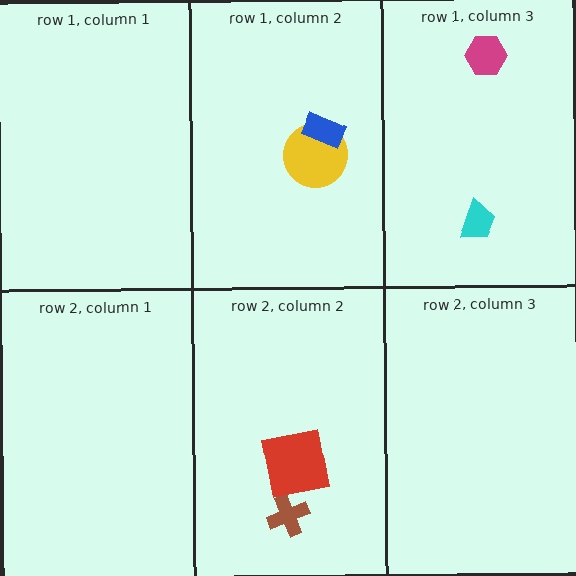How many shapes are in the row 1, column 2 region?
2.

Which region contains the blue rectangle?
The row 1, column 2 region.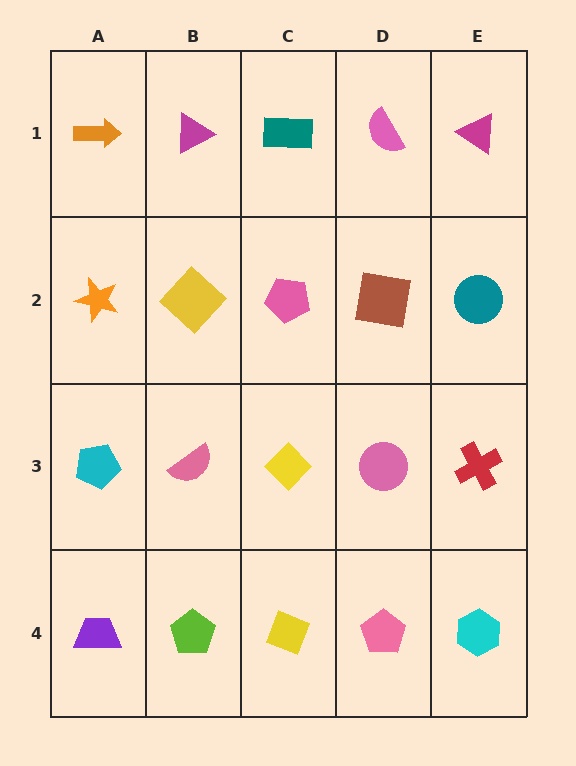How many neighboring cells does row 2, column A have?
3.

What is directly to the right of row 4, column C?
A pink pentagon.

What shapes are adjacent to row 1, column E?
A teal circle (row 2, column E), a pink semicircle (row 1, column D).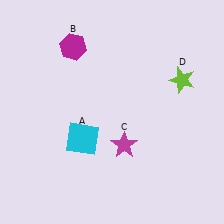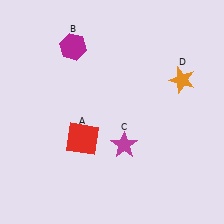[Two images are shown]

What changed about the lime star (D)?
In Image 1, D is lime. In Image 2, it changed to orange.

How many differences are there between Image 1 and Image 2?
There are 2 differences between the two images.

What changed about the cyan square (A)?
In Image 1, A is cyan. In Image 2, it changed to red.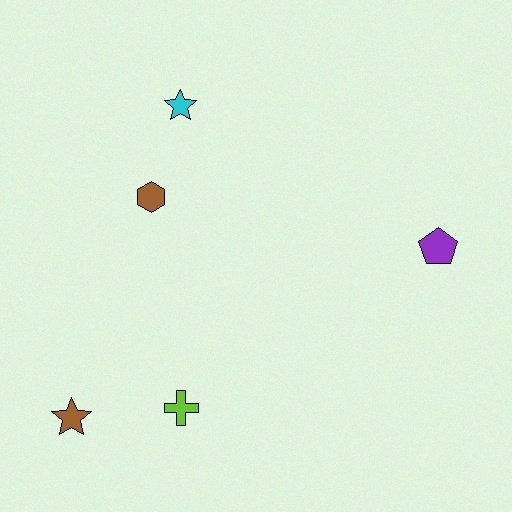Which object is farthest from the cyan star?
The brown star is farthest from the cyan star.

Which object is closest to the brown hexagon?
The cyan star is closest to the brown hexagon.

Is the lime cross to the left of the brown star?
No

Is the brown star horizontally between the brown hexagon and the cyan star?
No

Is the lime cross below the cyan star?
Yes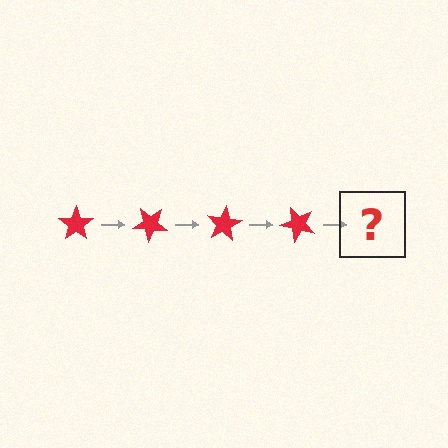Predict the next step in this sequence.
The next step is a red star rotated 160 degrees.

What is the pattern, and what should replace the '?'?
The pattern is that the star rotates 40 degrees each step. The '?' should be a red star rotated 160 degrees.